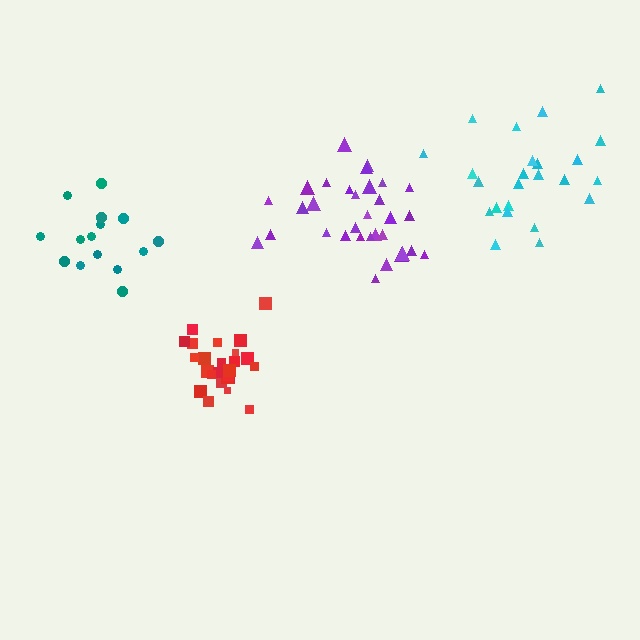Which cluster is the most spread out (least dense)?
Teal.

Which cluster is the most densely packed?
Red.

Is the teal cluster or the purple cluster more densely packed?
Purple.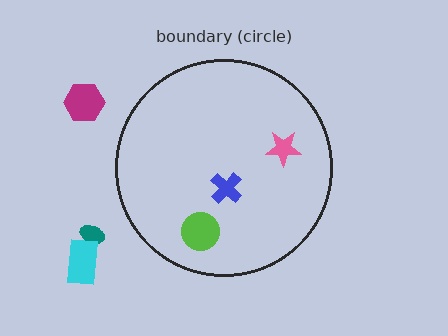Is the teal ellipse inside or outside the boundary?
Outside.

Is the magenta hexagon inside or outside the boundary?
Outside.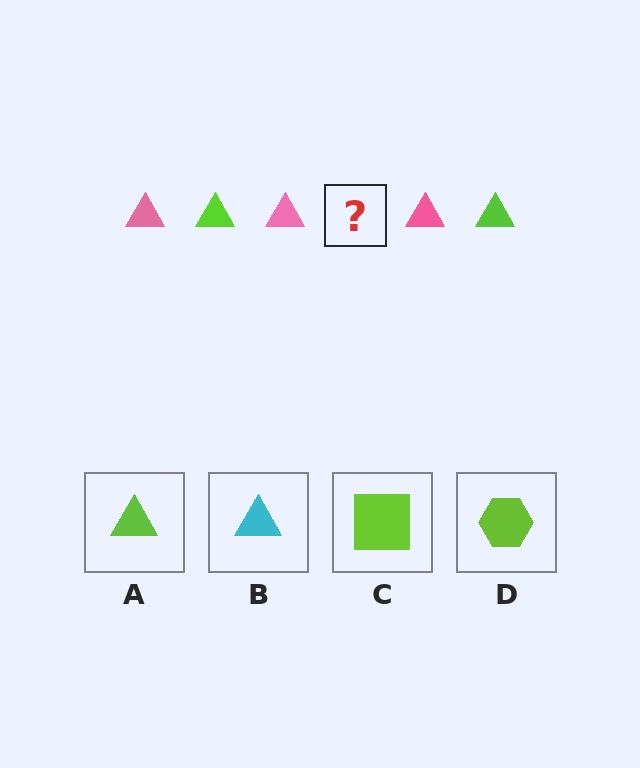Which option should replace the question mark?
Option A.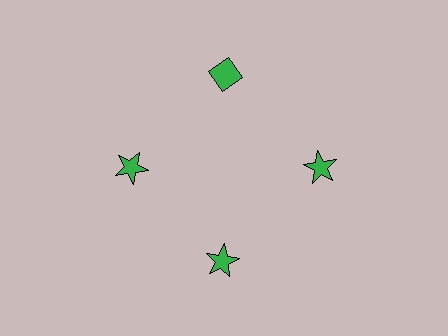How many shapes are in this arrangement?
There are 4 shapes arranged in a ring pattern.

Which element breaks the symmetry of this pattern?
The green diamond at roughly the 12 o'clock position breaks the symmetry. All other shapes are green stars.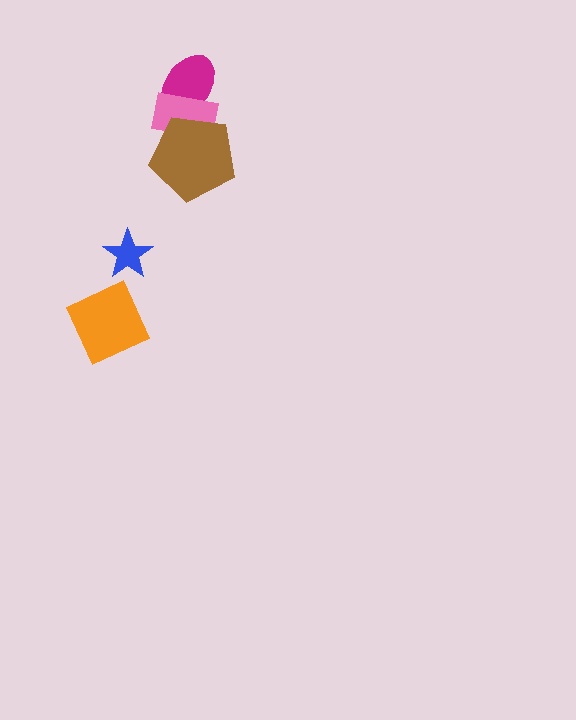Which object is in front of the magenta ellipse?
The pink rectangle is in front of the magenta ellipse.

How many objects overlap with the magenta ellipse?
1 object overlaps with the magenta ellipse.